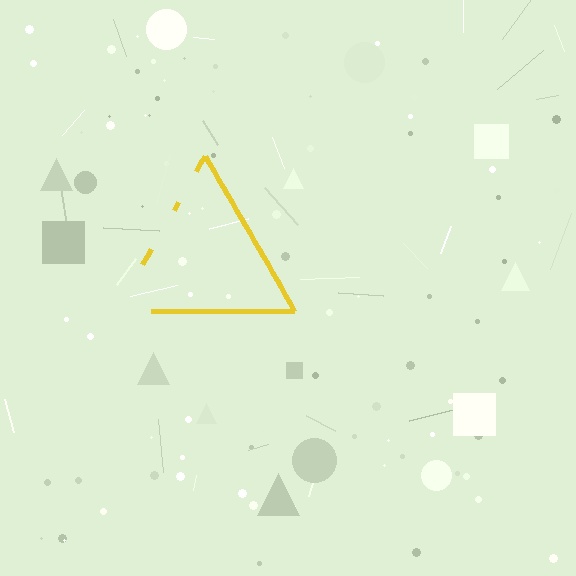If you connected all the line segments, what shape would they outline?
They would outline a triangle.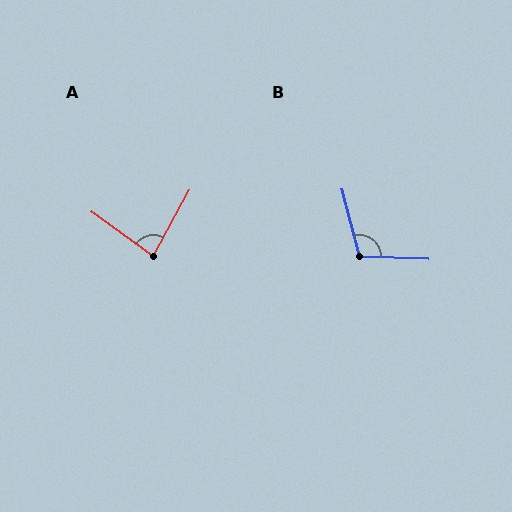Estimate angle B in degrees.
Approximately 107 degrees.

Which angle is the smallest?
A, at approximately 83 degrees.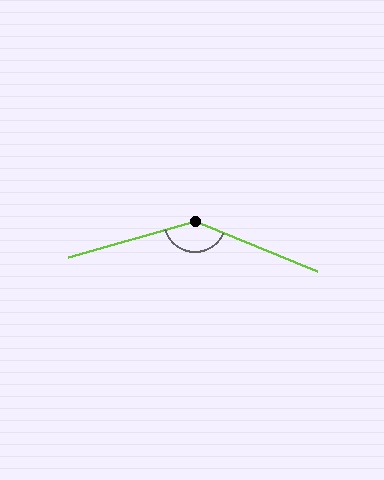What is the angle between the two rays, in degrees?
Approximately 142 degrees.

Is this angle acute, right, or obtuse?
It is obtuse.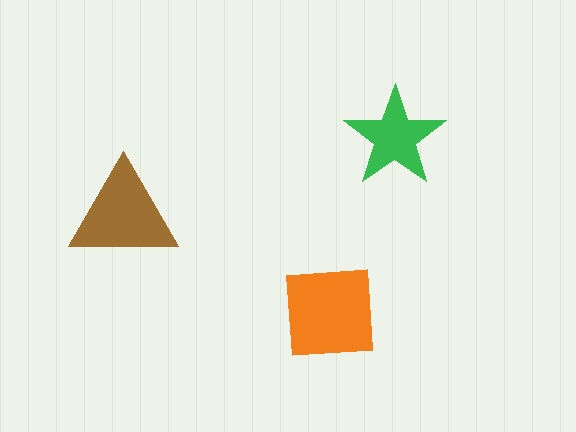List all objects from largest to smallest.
The orange square, the brown triangle, the green star.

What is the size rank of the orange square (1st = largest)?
1st.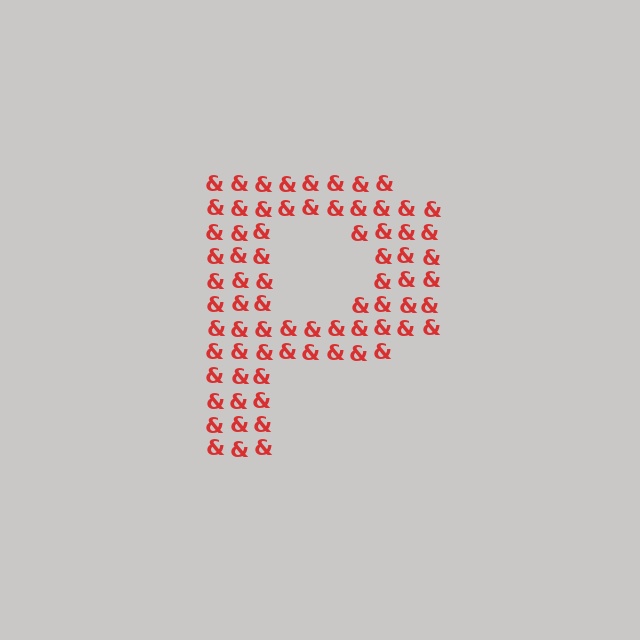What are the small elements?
The small elements are ampersands.